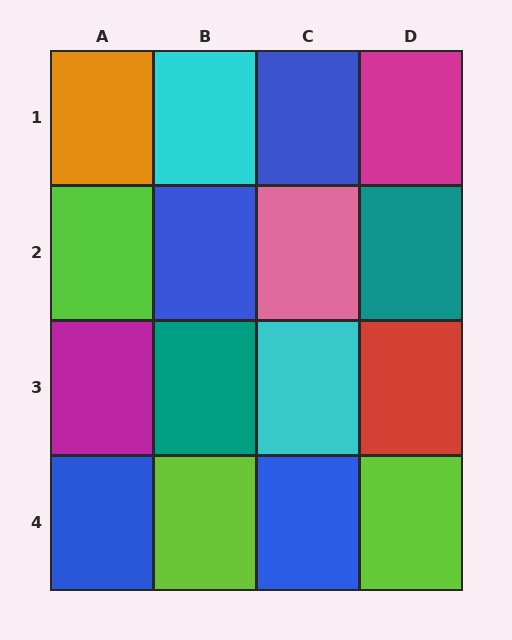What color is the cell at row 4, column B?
Lime.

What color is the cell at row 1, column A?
Orange.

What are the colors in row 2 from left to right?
Lime, blue, pink, teal.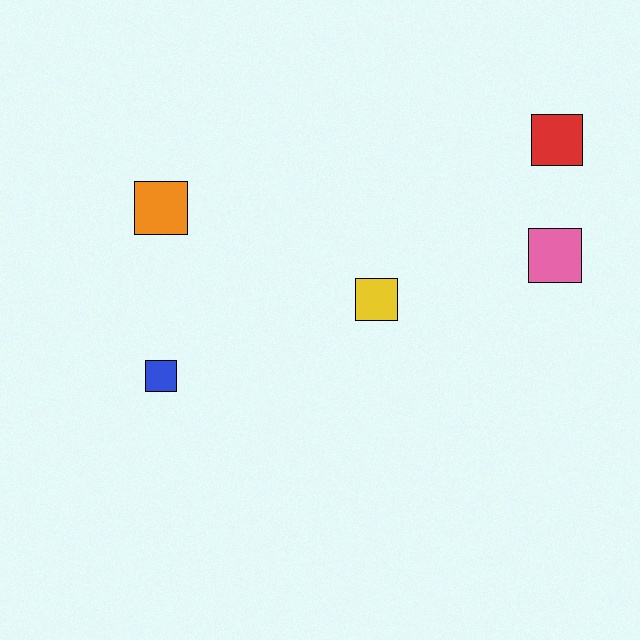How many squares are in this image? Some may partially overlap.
There are 5 squares.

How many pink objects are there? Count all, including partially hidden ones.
There is 1 pink object.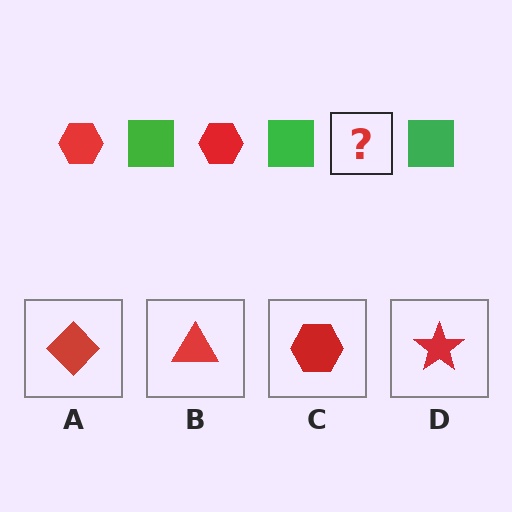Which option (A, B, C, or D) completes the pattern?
C.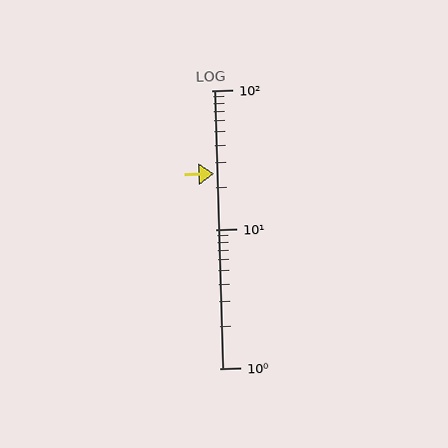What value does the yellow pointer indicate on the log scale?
The pointer indicates approximately 25.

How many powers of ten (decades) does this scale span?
The scale spans 2 decades, from 1 to 100.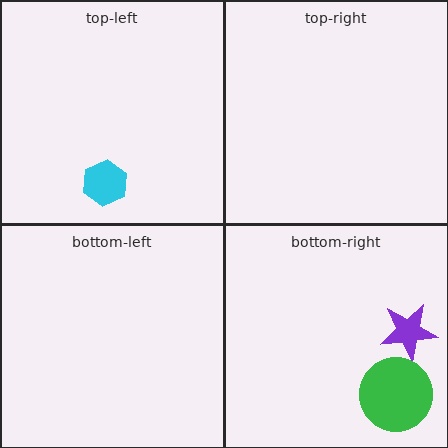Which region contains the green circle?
The bottom-right region.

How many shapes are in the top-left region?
1.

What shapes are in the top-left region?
The cyan hexagon.